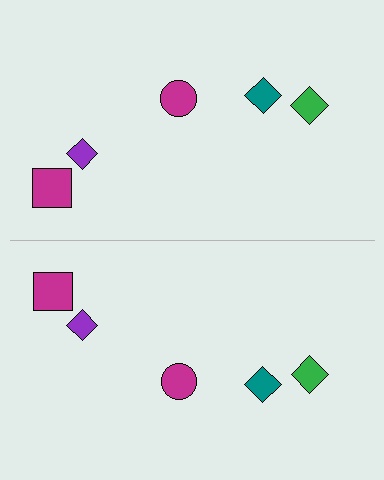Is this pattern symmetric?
Yes, this pattern has bilateral (reflection) symmetry.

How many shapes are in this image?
There are 10 shapes in this image.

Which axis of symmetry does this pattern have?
The pattern has a horizontal axis of symmetry running through the center of the image.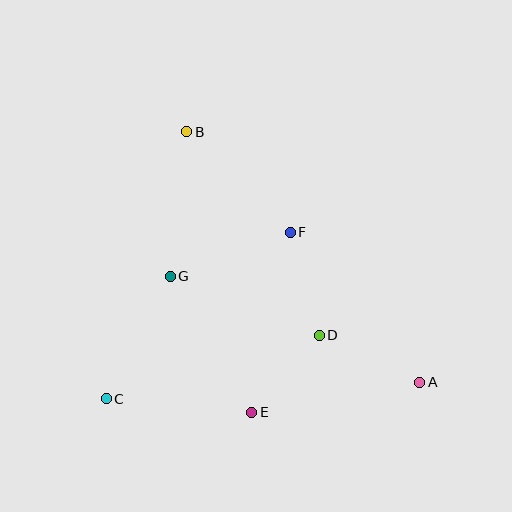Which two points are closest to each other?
Points D and E are closest to each other.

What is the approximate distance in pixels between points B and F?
The distance between B and F is approximately 144 pixels.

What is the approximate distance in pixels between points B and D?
The distance between B and D is approximately 243 pixels.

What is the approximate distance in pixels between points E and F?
The distance between E and F is approximately 184 pixels.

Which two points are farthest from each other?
Points A and B are farthest from each other.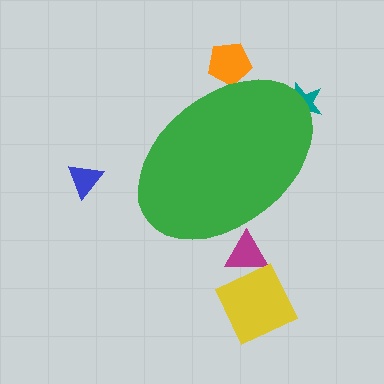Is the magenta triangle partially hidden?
Yes, the magenta triangle is partially hidden behind the green ellipse.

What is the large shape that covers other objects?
A green ellipse.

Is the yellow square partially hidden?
No, the yellow square is fully visible.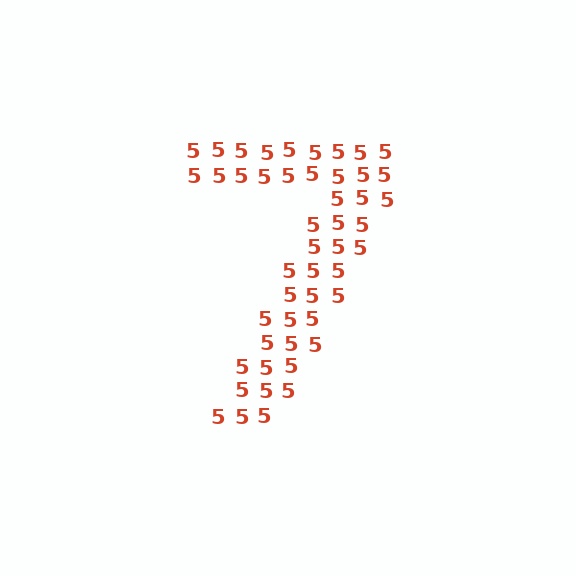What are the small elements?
The small elements are digit 5's.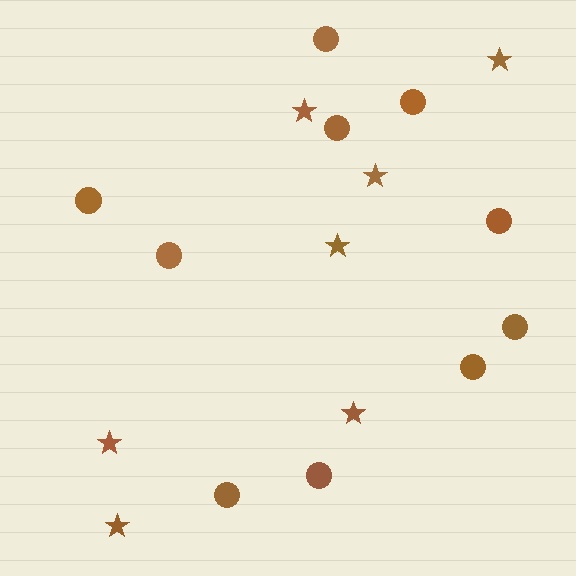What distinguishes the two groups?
There are 2 groups: one group of stars (7) and one group of circles (10).